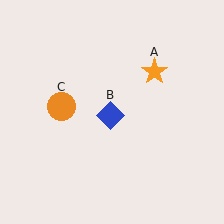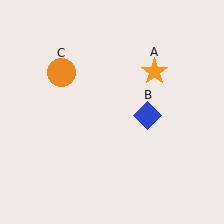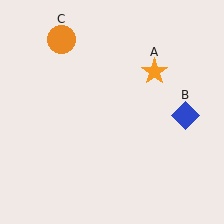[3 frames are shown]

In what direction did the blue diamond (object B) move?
The blue diamond (object B) moved right.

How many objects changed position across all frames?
2 objects changed position: blue diamond (object B), orange circle (object C).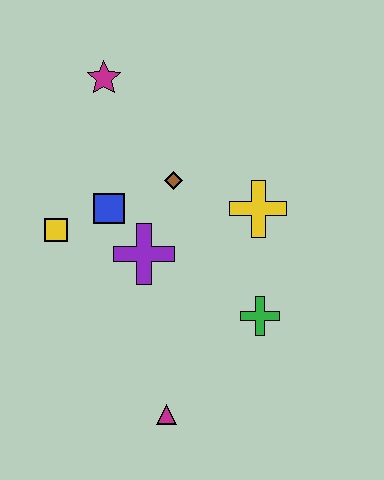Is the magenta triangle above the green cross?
No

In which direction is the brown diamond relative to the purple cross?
The brown diamond is above the purple cross.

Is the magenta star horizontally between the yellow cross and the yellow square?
Yes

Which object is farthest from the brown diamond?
The magenta triangle is farthest from the brown diamond.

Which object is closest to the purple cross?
The blue square is closest to the purple cross.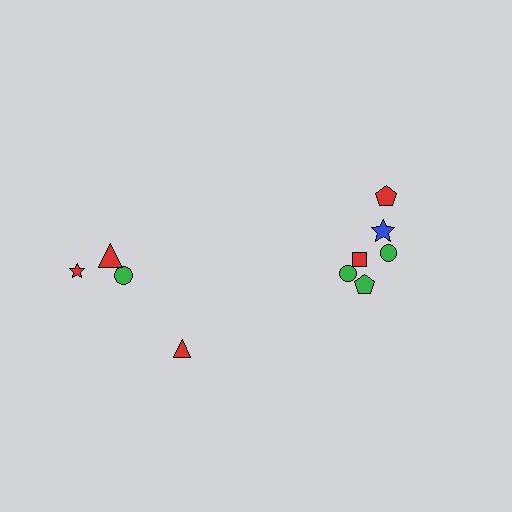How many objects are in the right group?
There are 6 objects.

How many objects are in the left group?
There are 4 objects.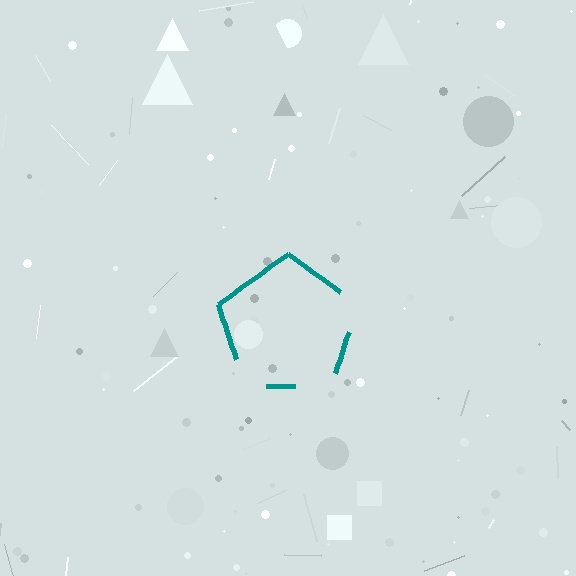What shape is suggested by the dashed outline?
The dashed outline suggests a pentagon.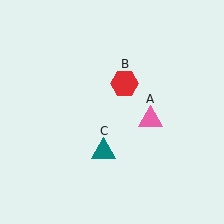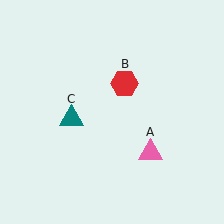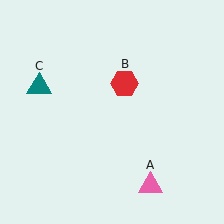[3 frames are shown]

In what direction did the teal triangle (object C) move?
The teal triangle (object C) moved up and to the left.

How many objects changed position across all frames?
2 objects changed position: pink triangle (object A), teal triangle (object C).